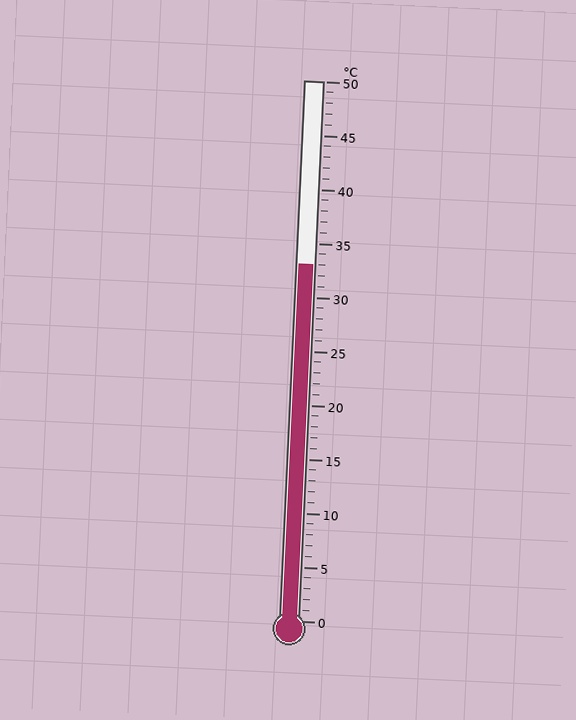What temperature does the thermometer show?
The thermometer shows approximately 33°C.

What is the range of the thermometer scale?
The thermometer scale ranges from 0°C to 50°C.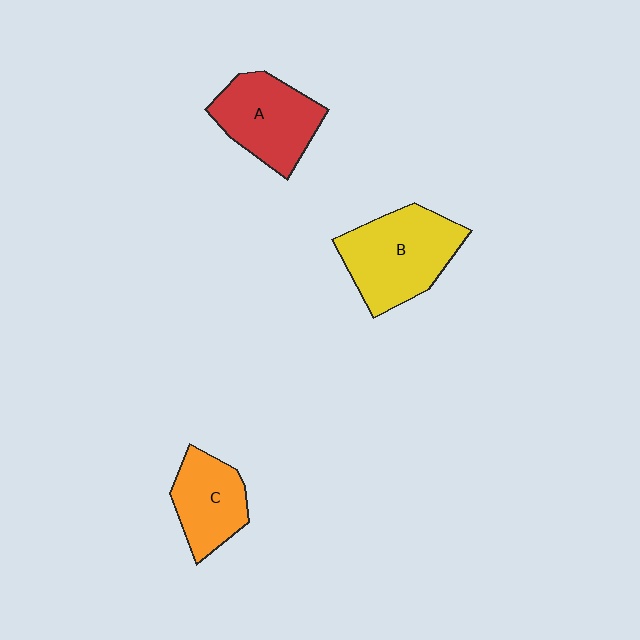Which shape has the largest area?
Shape B (yellow).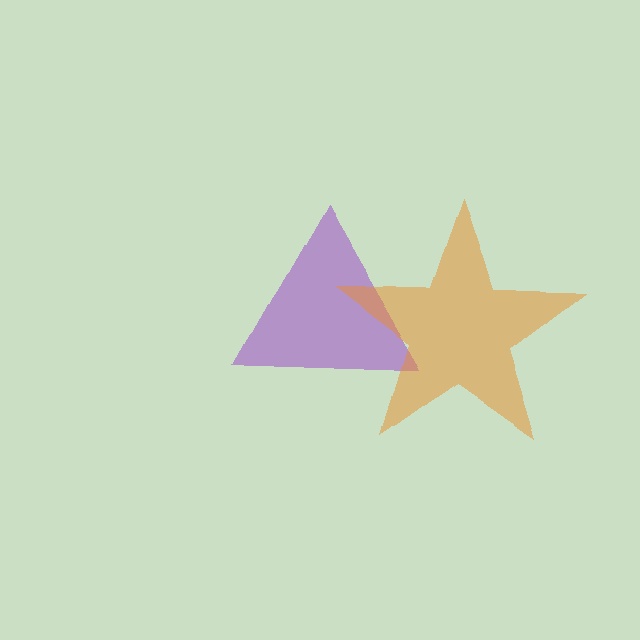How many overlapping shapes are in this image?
There are 2 overlapping shapes in the image.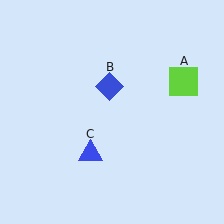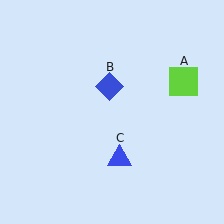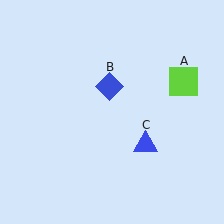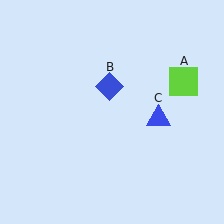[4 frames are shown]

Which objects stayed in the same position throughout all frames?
Lime square (object A) and blue diamond (object B) remained stationary.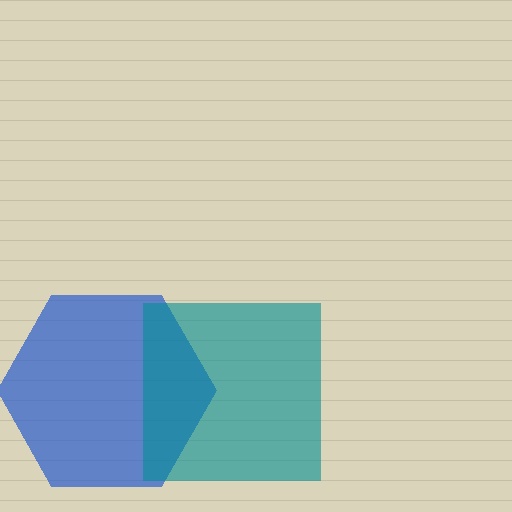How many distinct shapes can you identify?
There are 2 distinct shapes: a blue hexagon, a teal square.